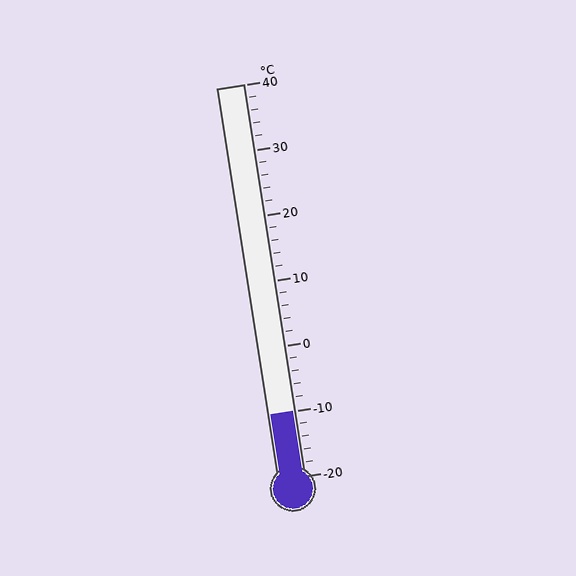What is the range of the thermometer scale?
The thermometer scale ranges from -20°C to 40°C.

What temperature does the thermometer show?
The thermometer shows approximately -10°C.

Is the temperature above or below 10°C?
The temperature is below 10°C.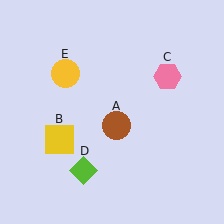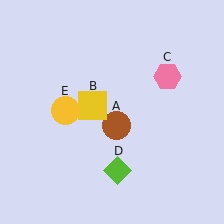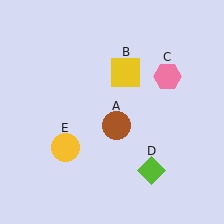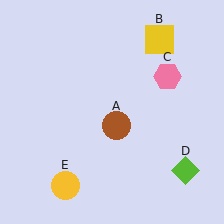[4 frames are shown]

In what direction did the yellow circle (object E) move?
The yellow circle (object E) moved down.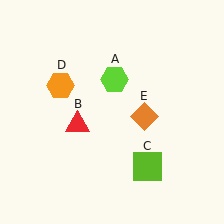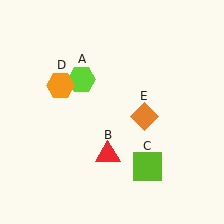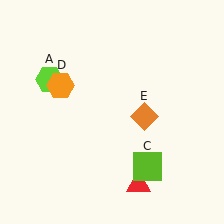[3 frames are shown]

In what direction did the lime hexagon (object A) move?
The lime hexagon (object A) moved left.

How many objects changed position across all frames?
2 objects changed position: lime hexagon (object A), red triangle (object B).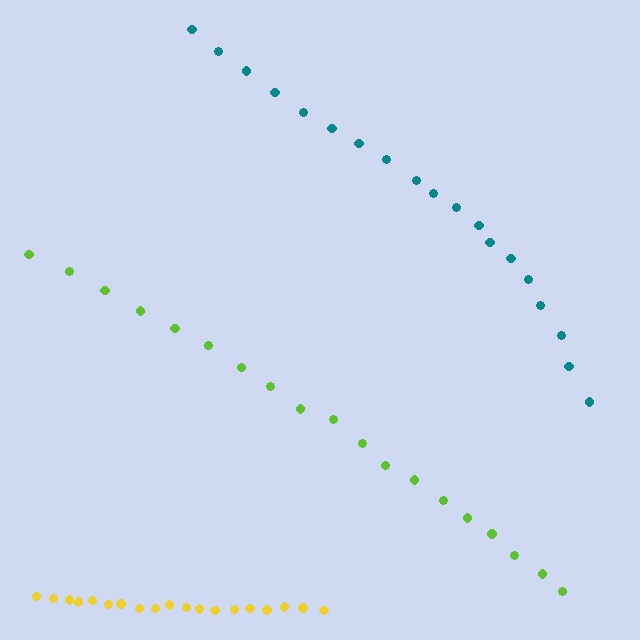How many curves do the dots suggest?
There are 3 distinct paths.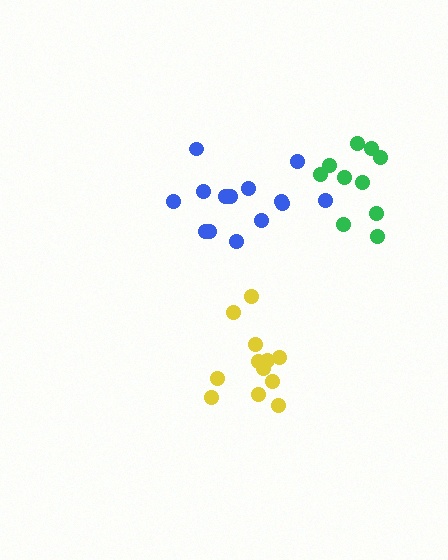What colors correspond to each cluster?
The clusters are colored: green, yellow, blue.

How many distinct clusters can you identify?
There are 3 distinct clusters.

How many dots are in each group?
Group 1: 10 dots, Group 2: 12 dots, Group 3: 14 dots (36 total).